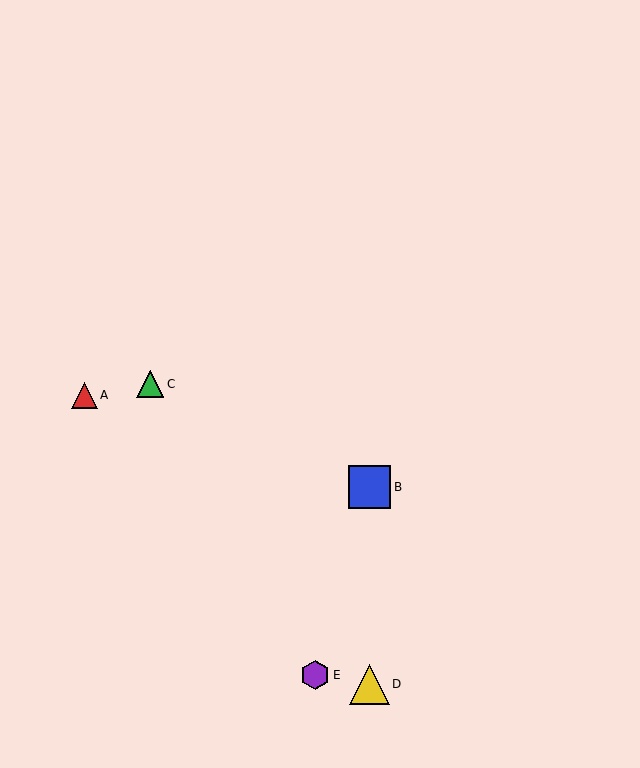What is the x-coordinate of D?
Object D is at x≈369.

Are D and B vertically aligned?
Yes, both are at x≈369.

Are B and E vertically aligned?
No, B is at x≈369 and E is at x≈315.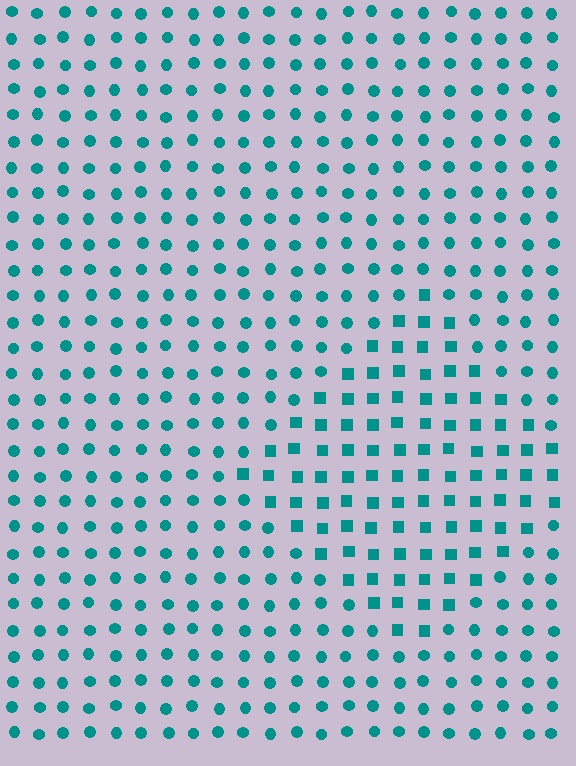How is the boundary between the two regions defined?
The boundary is defined by a change in element shape: squares inside vs. circles outside. All elements share the same color and spacing.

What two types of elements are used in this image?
The image uses squares inside the diamond region and circles outside it.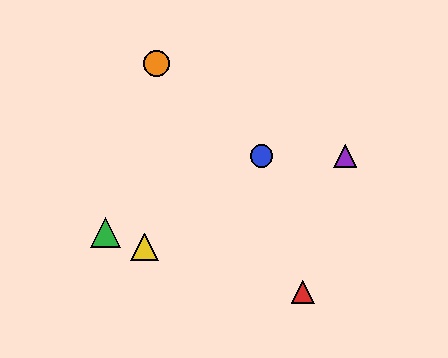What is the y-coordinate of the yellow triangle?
The yellow triangle is at y≈247.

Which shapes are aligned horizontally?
The blue circle, the purple triangle are aligned horizontally.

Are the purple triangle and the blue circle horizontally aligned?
Yes, both are at y≈156.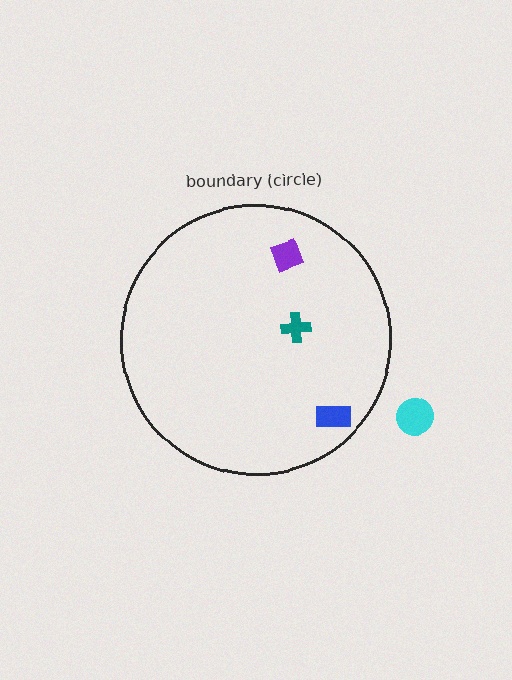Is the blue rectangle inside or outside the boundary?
Inside.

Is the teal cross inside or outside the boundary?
Inside.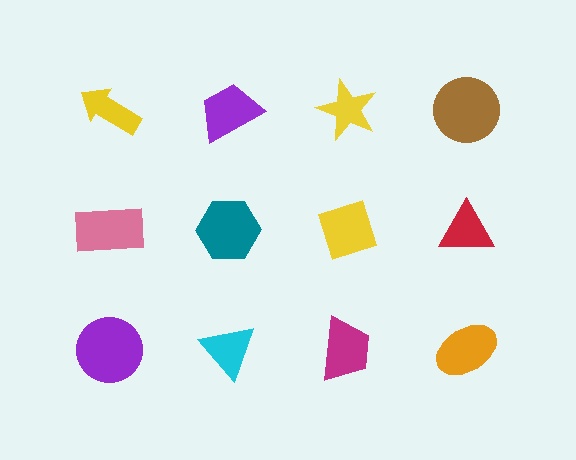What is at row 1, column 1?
A yellow arrow.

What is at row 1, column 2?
A purple trapezoid.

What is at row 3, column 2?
A cyan triangle.